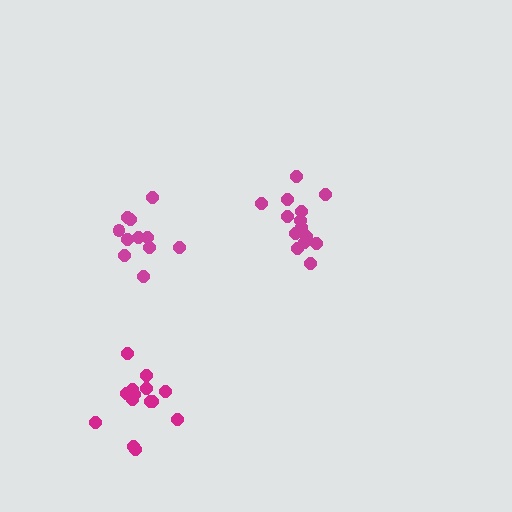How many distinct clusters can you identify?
There are 3 distinct clusters.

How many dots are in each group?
Group 1: 11 dots, Group 2: 14 dots, Group 3: 14 dots (39 total).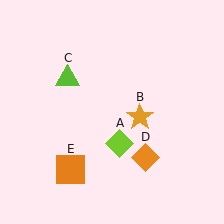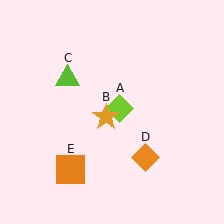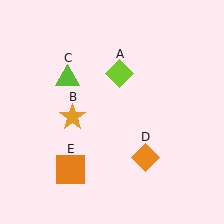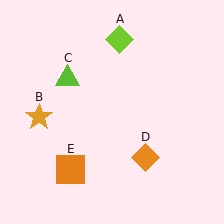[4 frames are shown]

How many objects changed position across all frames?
2 objects changed position: lime diamond (object A), orange star (object B).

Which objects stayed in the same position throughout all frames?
Lime triangle (object C) and orange diamond (object D) and orange square (object E) remained stationary.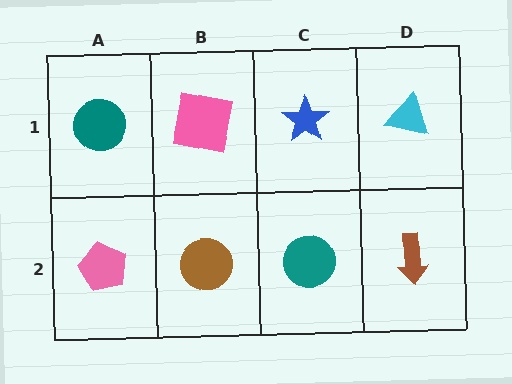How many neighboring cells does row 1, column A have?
2.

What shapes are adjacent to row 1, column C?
A teal circle (row 2, column C), a pink square (row 1, column B), a cyan triangle (row 1, column D).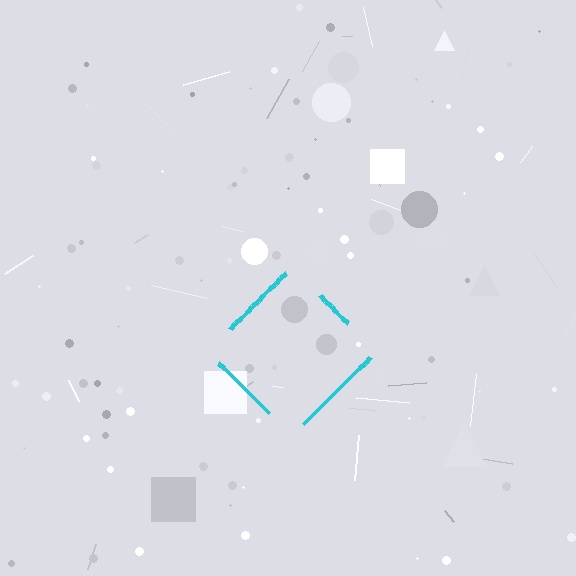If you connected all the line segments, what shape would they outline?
They would outline a diamond.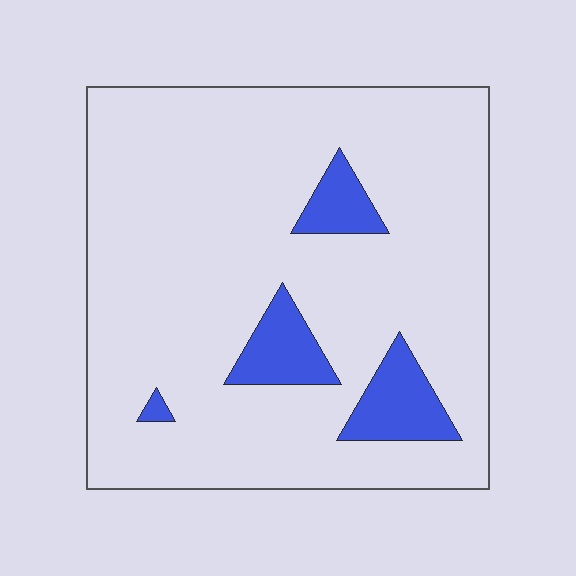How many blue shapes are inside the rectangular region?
4.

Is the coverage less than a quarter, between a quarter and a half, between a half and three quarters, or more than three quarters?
Less than a quarter.